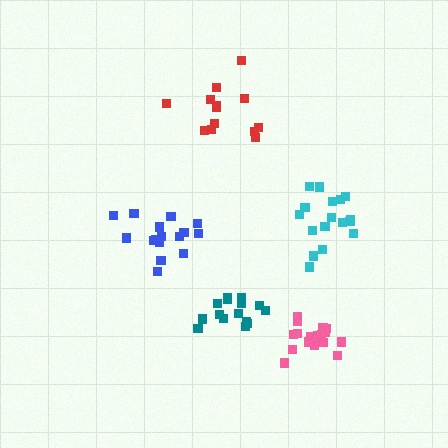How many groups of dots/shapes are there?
There are 5 groups.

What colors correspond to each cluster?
The clusters are colored: pink, red, cyan, blue, teal.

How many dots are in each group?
Group 1: 17 dots, Group 2: 13 dots, Group 3: 17 dots, Group 4: 17 dots, Group 5: 16 dots (80 total).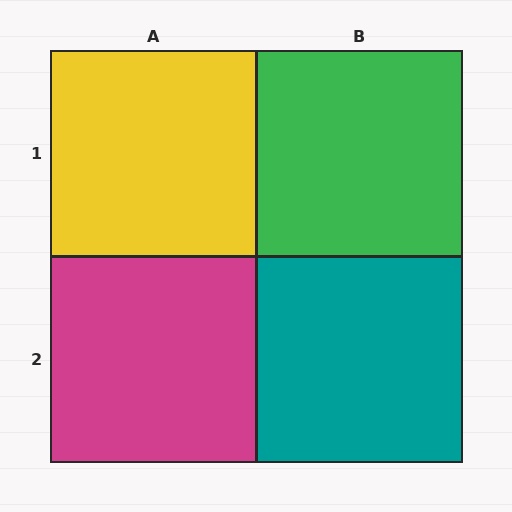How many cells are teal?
1 cell is teal.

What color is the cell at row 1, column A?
Yellow.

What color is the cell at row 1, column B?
Green.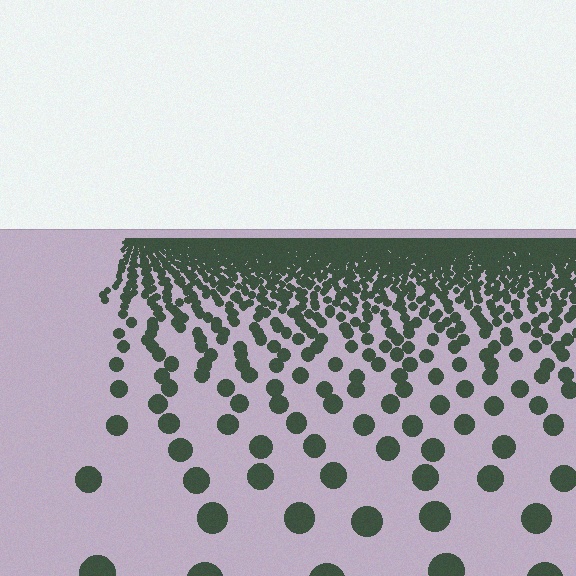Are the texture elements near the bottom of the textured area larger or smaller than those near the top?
Larger. Near the bottom, elements are closer to the viewer and appear at a bigger on-screen size.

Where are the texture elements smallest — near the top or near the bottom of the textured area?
Near the top.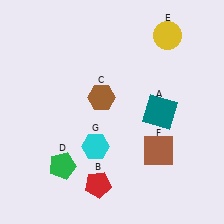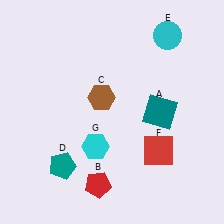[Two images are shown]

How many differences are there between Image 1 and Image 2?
There are 3 differences between the two images.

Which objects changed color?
D changed from green to teal. E changed from yellow to cyan. F changed from brown to red.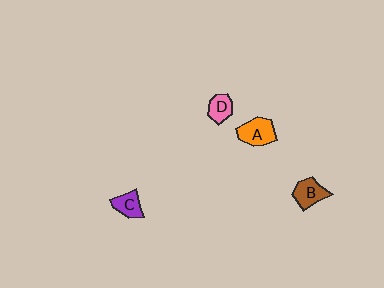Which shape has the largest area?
Shape A (orange).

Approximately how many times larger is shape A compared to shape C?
Approximately 1.4 times.